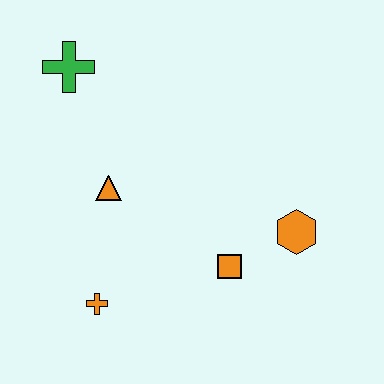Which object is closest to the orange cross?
The orange triangle is closest to the orange cross.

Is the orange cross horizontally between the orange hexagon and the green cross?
Yes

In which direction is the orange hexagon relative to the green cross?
The orange hexagon is to the right of the green cross.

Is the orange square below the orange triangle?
Yes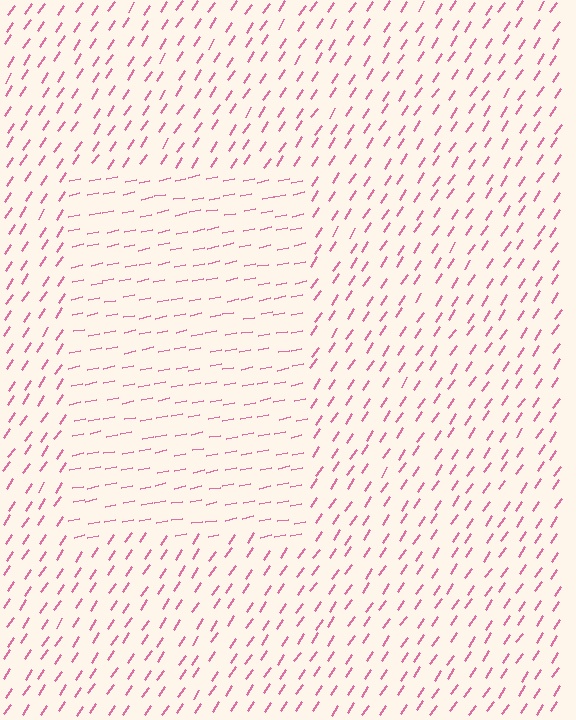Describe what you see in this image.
The image is filled with small pink line segments. A rectangle region in the image has lines oriented differently from the surrounding lines, creating a visible texture boundary.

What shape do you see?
I see a rectangle.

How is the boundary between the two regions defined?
The boundary is defined purely by a change in line orientation (approximately 45 degrees difference). All lines are the same color and thickness.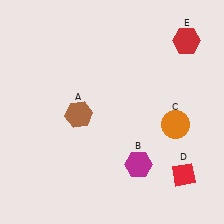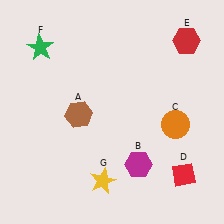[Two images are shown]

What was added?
A green star (F), a yellow star (G) were added in Image 2.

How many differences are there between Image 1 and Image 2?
There are 2 differences between the two images.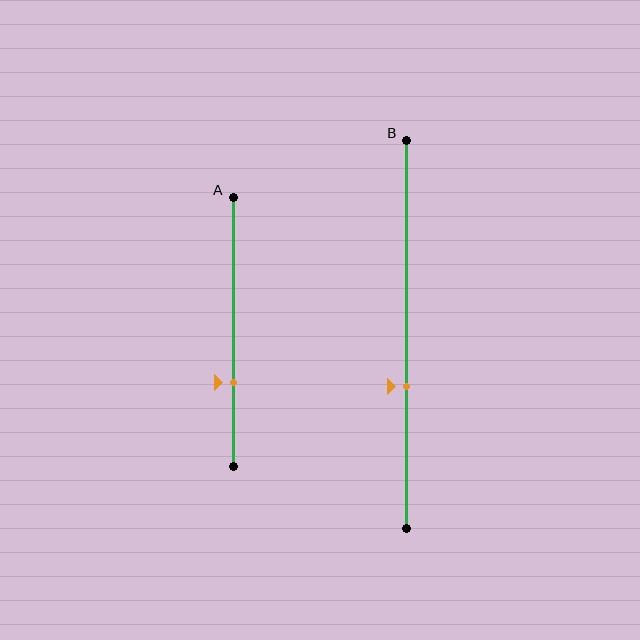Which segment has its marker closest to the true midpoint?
Segment B has its marker closest to the true midpoint.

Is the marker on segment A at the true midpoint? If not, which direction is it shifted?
No, the marker on segment A is shifted downward by about 19% of the segment length.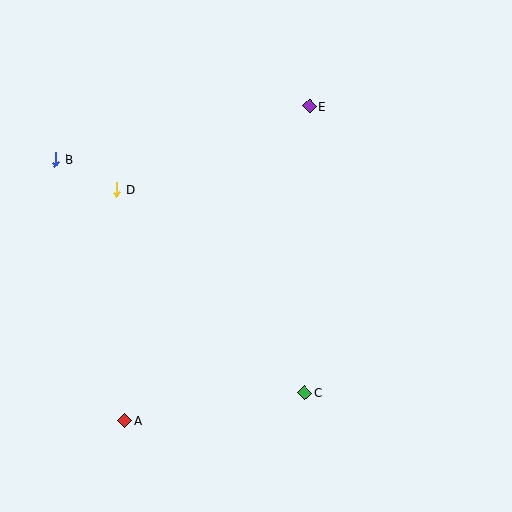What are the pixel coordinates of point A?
Point A is at (125, 420).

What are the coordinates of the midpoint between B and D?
The midpoint between B and D is at (86, 174).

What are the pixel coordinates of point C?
Point C is at (305, 393).